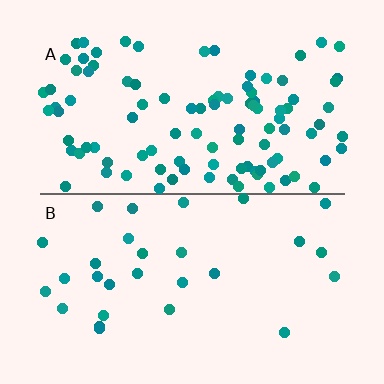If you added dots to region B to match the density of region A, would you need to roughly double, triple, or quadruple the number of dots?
Approximately triple.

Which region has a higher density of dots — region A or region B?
A (the top).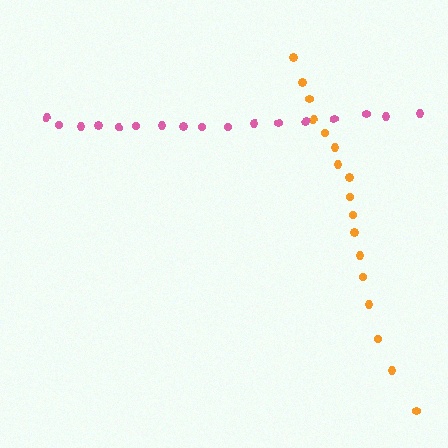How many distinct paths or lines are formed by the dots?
There are 2 distinct paths.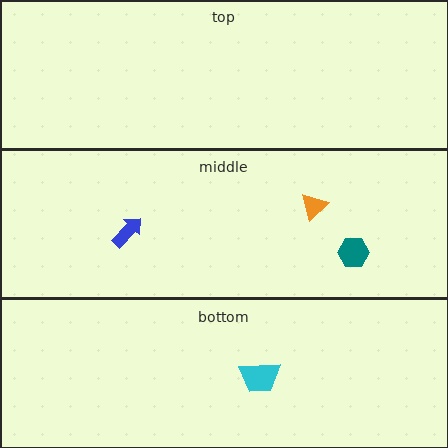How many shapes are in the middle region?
3.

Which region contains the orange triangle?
The middle region.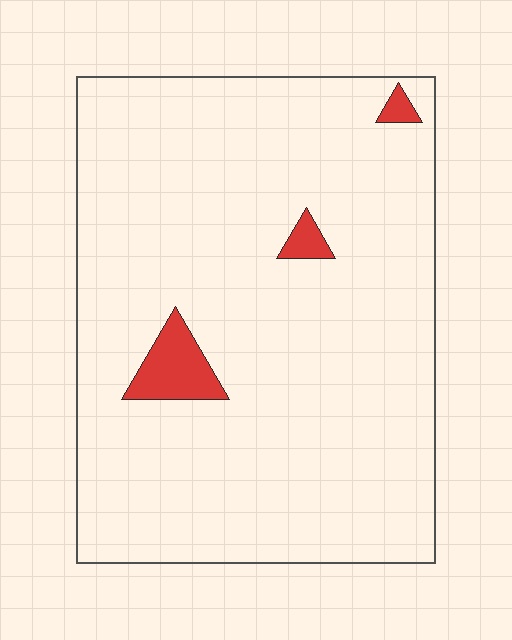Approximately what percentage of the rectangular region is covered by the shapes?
Approximately 5%.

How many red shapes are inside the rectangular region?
3.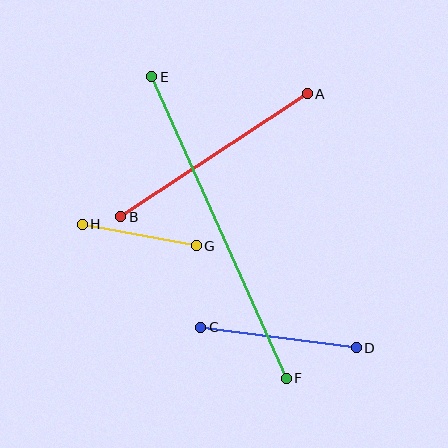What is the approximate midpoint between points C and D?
The midpoint is at approximately (279, 337) pixels.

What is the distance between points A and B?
The distance is approximately 224 pixels.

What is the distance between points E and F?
The distance is approximately 330 pixels.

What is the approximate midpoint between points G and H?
The midpoint is at approximately (139, 235) pixels.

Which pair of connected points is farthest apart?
Points E and F are farthest apart.